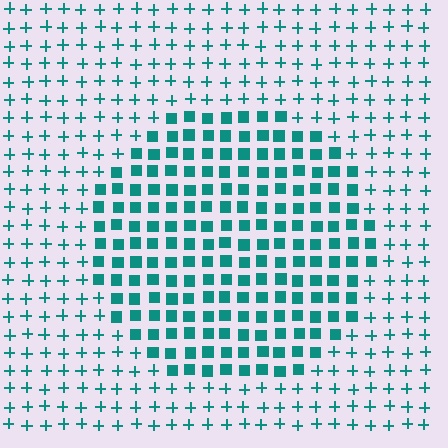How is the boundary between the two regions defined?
The boundary is defined by a change in element shape: squares inside vs. plus signs outside. All elements share the same color and spacing.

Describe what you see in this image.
The image is filled with small teal elements arranged in a uniform grid. A circle-shaped region contains squares, while the surrounding area contains plus signs. The boundary is defined purely by the change in element shape.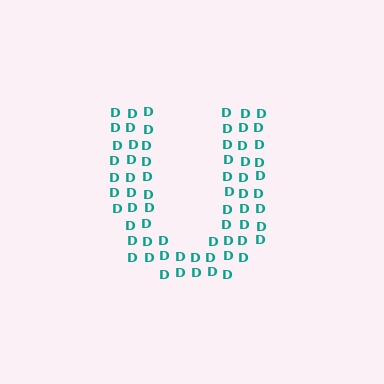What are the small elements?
The small elements are letter D's.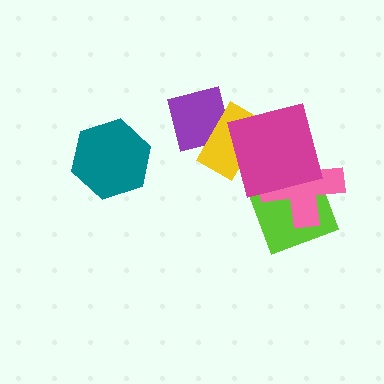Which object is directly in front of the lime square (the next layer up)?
The pink cross is directly in front of the lime square.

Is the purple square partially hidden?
Yes, it is partially covered by another shape.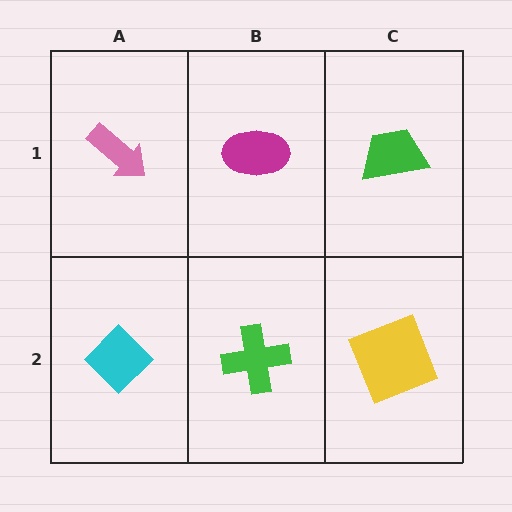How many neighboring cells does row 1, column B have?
3.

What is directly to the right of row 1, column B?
A green trapezoid.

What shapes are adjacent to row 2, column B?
A magenta ellipse (row 1, column B), a cyan diamond (row 2, column A), a yellow square (row 2, column C).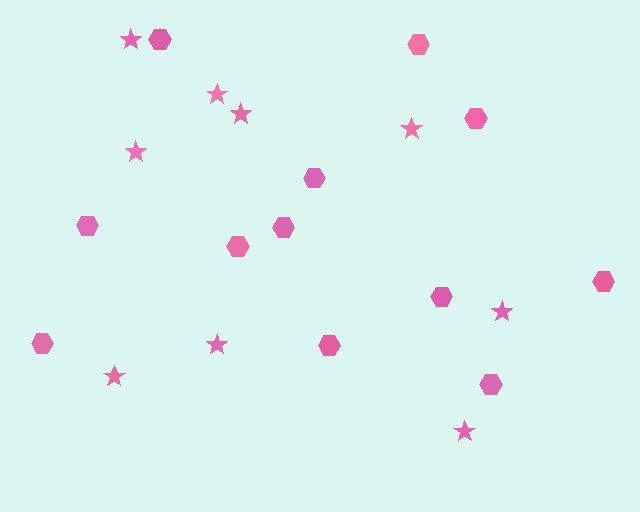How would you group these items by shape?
There are 2 groups: one group of hexagons (12) and one group of stars (9).